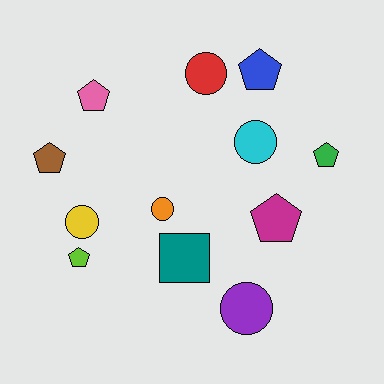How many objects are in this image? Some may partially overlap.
There are 12 objects.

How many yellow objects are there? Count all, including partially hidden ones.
There is 1 yellow object.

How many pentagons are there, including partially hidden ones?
There are 6 pentagons.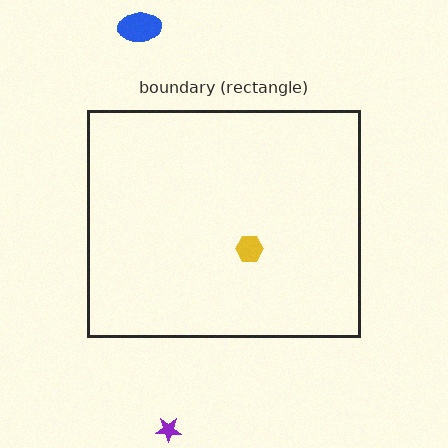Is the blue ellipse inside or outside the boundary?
Outside.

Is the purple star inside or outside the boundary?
Outside.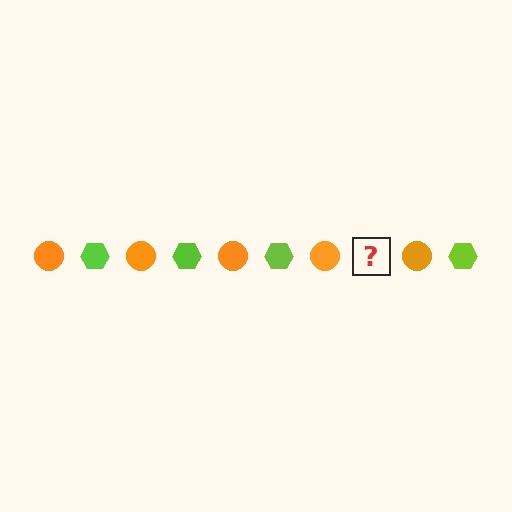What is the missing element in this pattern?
The missing element is a lime hexagon.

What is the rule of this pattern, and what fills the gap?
The rule is that the pattern alternates between orange circle and lime hexagon. The gap should be filled with a lime hexagon.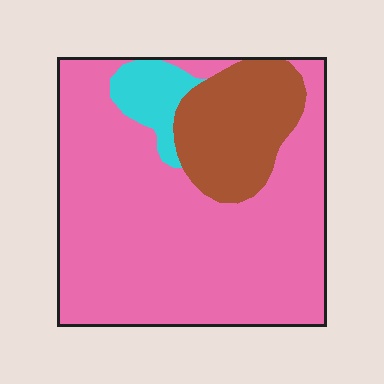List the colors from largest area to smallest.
From largest to smallest: pink, brown, cyan.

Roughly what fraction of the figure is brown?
Brown takes up about one fifth (1/5) of the figure.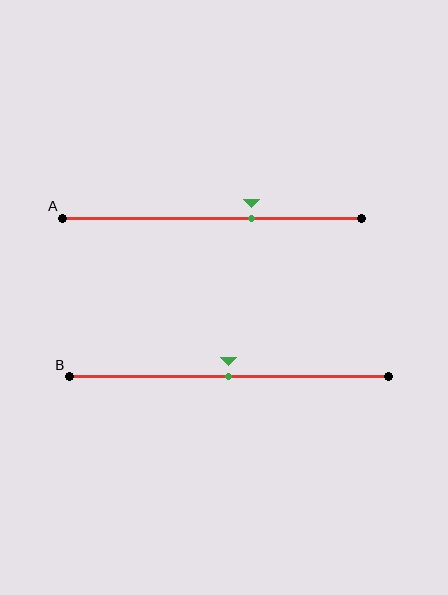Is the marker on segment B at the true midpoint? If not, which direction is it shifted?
Yes, the marker on segment B is at the true midpoint.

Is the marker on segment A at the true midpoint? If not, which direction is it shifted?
No, the marker on segment A is shifted to the right by about 13% of the segment length.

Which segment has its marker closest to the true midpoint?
Segment B has its marker closest to the true midpoint.